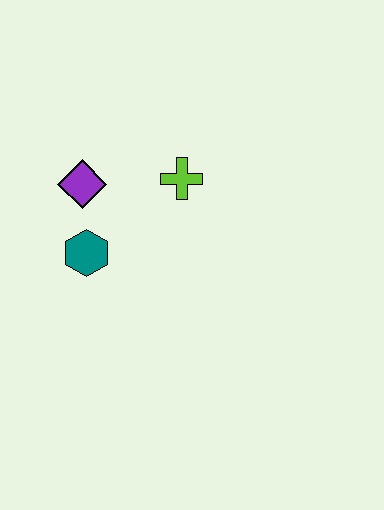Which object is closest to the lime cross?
The purple diamond is closest to the lime cross.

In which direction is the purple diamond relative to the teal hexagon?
The purple diamond is above the teal hexagon.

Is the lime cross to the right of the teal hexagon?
Yes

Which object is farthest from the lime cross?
The teal hexagon is farthest from the lime cross.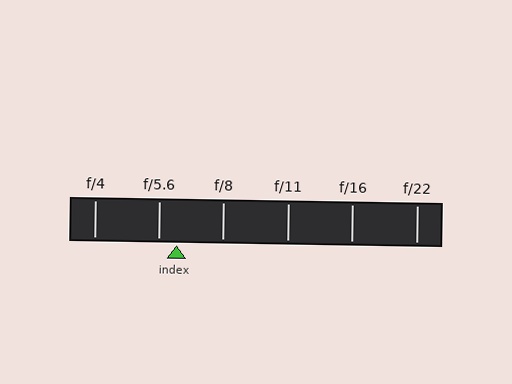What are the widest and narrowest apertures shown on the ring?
The widest aperture shown is f/4 and the narrowest is f/22.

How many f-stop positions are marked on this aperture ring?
There are 6 f-stop positions marked.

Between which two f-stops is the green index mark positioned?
The index mark is between f/5.6 and f/8.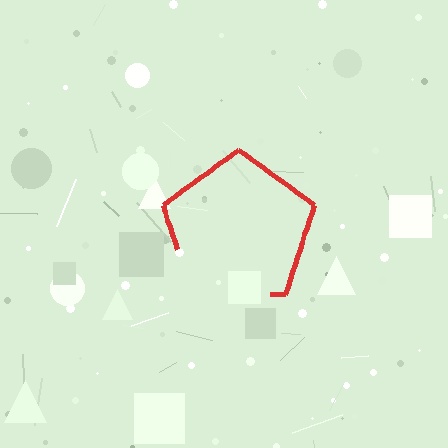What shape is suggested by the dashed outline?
The dashed outline suggests a pentagon.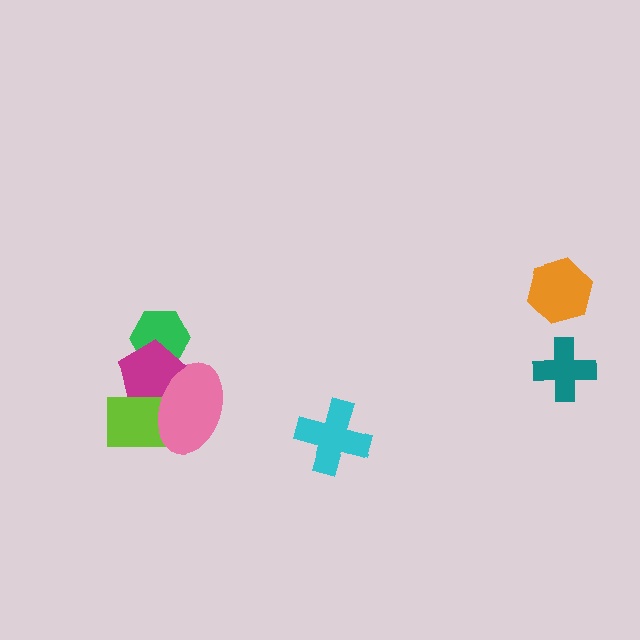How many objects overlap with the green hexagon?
1 object overlaps with the green hexagon.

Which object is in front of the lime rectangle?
The pink ellipse is in front of the lime rectangle.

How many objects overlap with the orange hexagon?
0 objects overlap with the orange hexagon.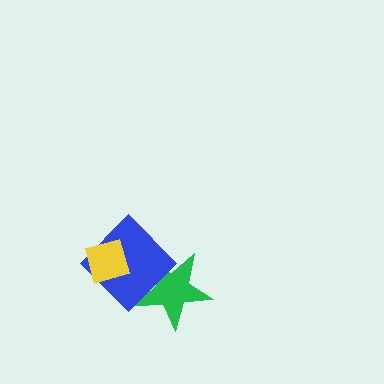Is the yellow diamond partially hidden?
No, no other shape covers it.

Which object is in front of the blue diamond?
The yellow diamond is in front of the blue diamond.